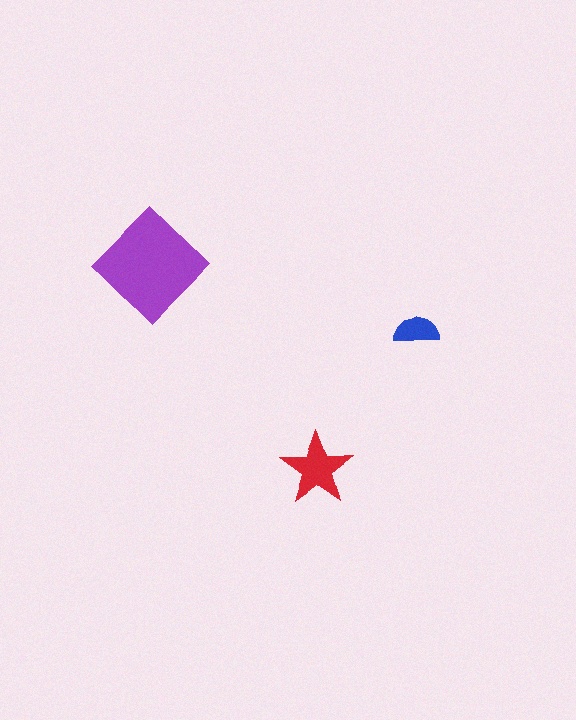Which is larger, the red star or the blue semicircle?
The red star.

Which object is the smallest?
The blue semicircle.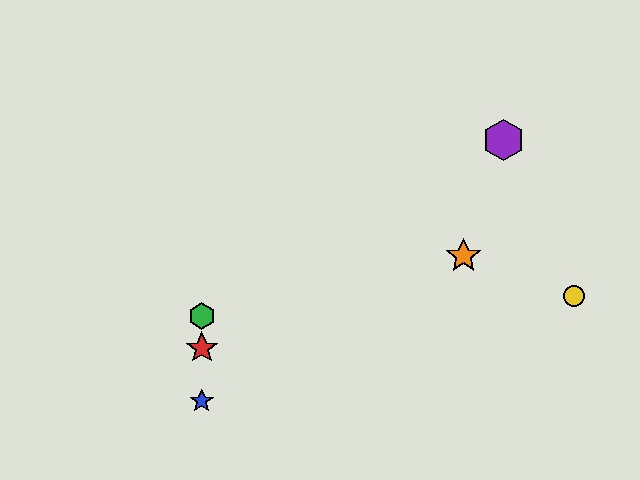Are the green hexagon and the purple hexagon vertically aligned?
No, the green hexagon is at x≈202 and the purple hexagon is at x≈503.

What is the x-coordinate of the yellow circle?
The yellow circle is at x≈574.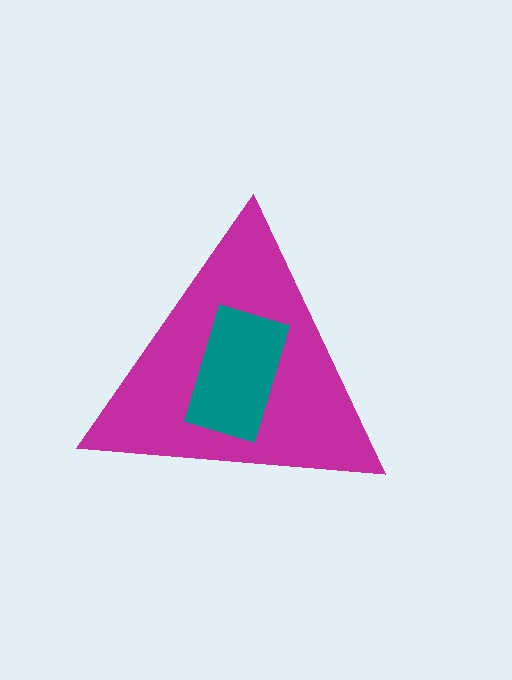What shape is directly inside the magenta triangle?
The teal rectangle.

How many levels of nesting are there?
2.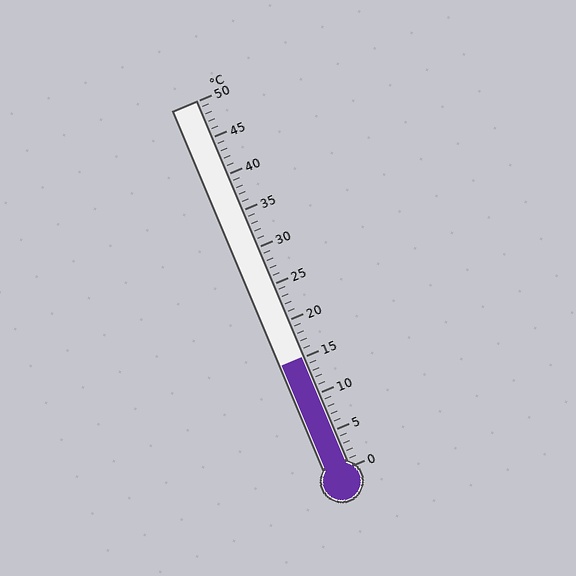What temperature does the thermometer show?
The thermometer shows approximately 15°C.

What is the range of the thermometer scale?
The thermometer scale ranges from 0°C to 50°C.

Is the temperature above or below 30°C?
The temperature is below 30°C.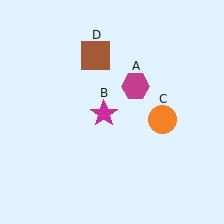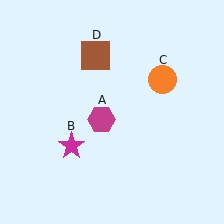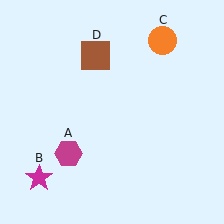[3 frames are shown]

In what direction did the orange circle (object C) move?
The orange circle (object C) moved up.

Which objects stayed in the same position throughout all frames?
Brown square (object D) remained stationary.